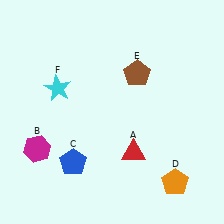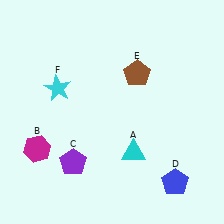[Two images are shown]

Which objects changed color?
A changed from red to cyan. C changed from blue to purple. D changed from orange to blue.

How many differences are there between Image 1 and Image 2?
There are 3 differences between the two images.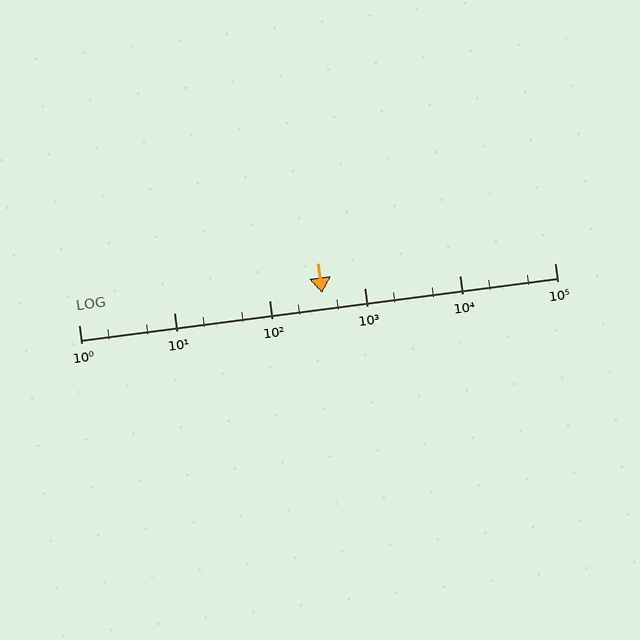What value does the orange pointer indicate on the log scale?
The pointer indicates approximately 360.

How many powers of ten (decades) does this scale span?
The scale spans 5 decades, from 1 to 100000.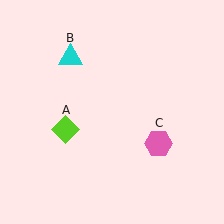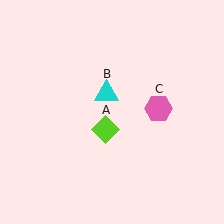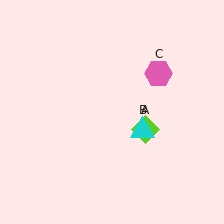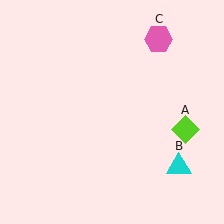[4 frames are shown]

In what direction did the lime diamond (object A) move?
The lime diamond (object A) moved right.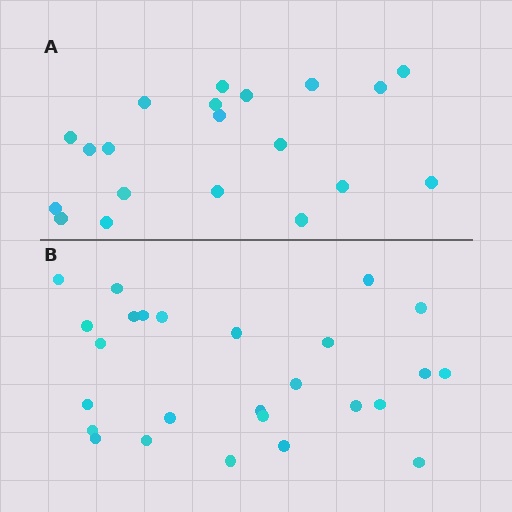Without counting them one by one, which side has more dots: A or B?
Region B (the bottom region) has more dots.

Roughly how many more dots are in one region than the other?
Region B has about 6 more dots than region A.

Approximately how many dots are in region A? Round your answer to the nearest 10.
About 20 dots.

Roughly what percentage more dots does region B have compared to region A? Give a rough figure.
About 30% more.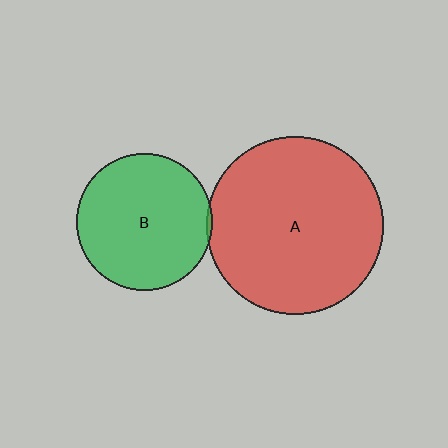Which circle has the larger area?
Circle A (red).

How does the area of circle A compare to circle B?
Approximately 1.7 times.